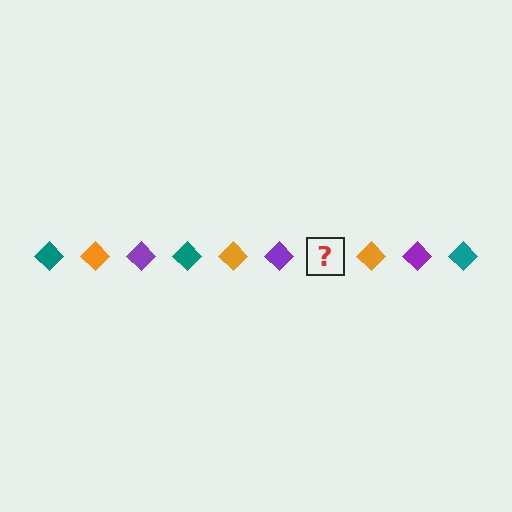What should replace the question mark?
The question mark should be replaced with a teal diamond.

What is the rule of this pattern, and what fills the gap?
The rule is that the pattern cycles through teal, orange, purple diamonds. The gap should be filled with a teal diamond.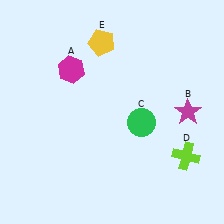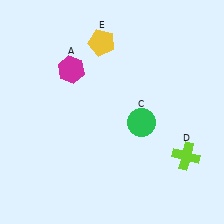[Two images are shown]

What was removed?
The magenta star (B) was removed in Image 2.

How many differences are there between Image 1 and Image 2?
There is 1 difference between the two images.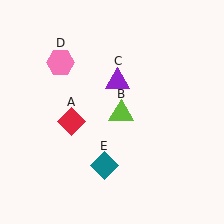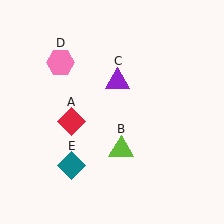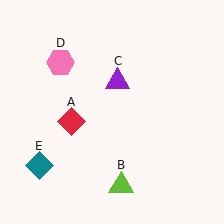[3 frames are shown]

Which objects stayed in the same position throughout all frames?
Red diamond (object A) and purple triangle (object C) and pink hexagon (object D) remained stationary.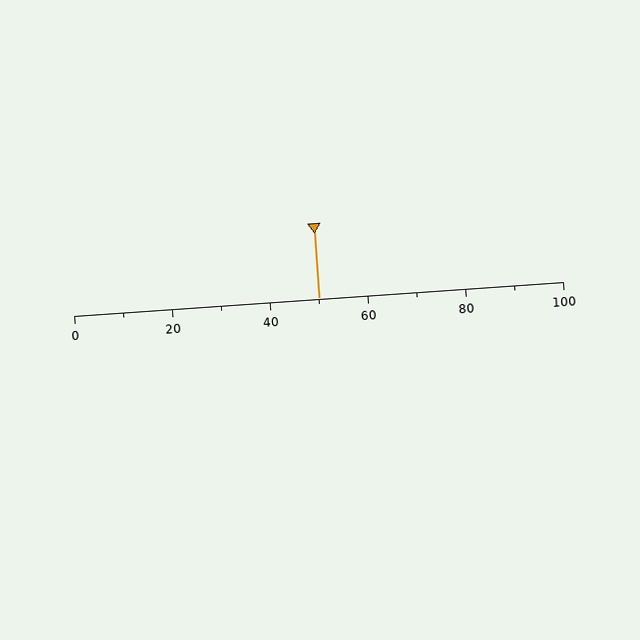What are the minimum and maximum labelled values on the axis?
The axis runs from 0 to 100.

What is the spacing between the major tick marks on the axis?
The major ticks are spaced 20 apart.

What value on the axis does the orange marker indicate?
The marker indicates approximately 50.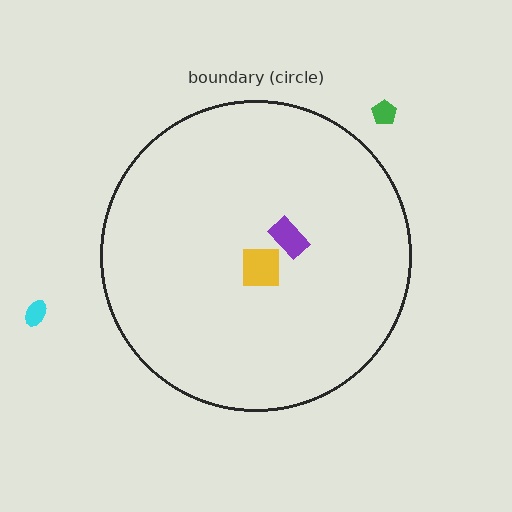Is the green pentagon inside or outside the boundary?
Outside.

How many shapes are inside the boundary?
2 inside, 2 outside.